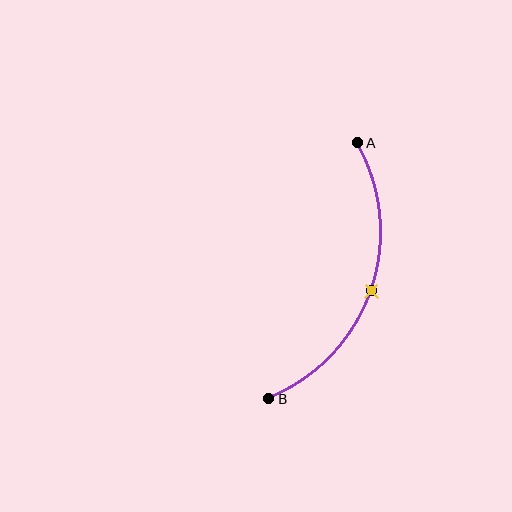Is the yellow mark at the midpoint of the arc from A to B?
Yes. The yellow mark lies on the arc at equal arc-length from both A and B — it is the arc midpoint.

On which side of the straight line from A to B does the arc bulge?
The arc bulges to the right of the straight line connecting A and B.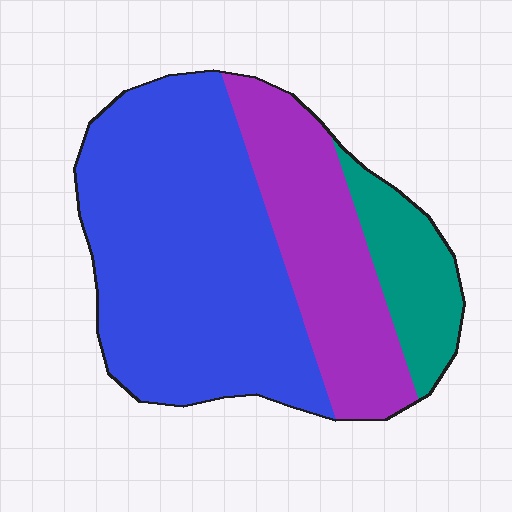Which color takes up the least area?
Teal, at roughly 15%.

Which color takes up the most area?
Blue, at roughly 60%.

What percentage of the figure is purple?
Purple covers about 30% of the figure.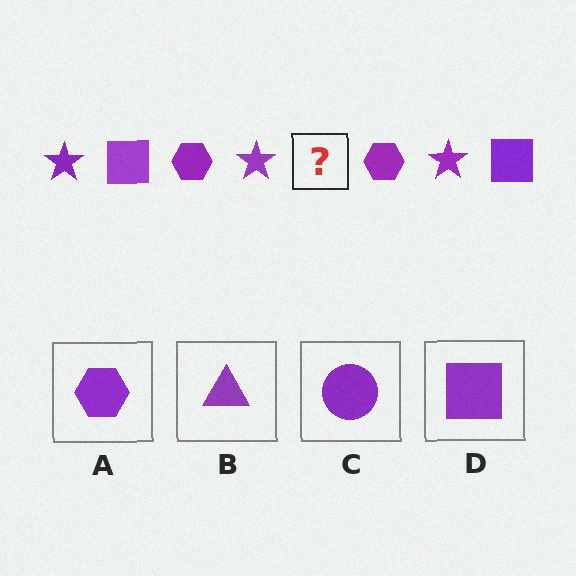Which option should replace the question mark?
Option D.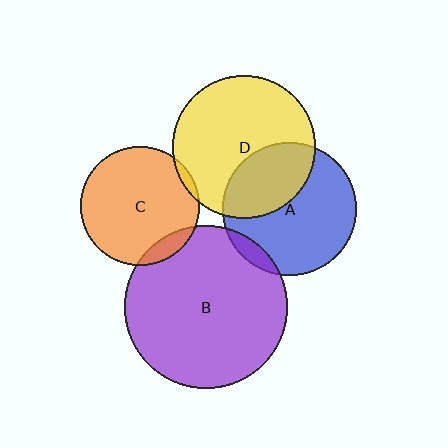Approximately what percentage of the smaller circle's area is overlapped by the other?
Approximately 5%.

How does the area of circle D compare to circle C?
Approximately 1.4 times.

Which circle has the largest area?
Circle B (purple).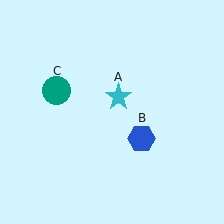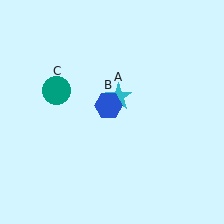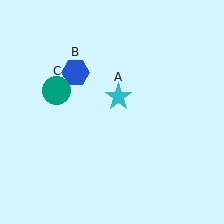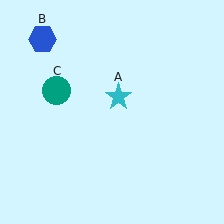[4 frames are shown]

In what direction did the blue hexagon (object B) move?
The blue hexagon (object B) moved up and to the left.